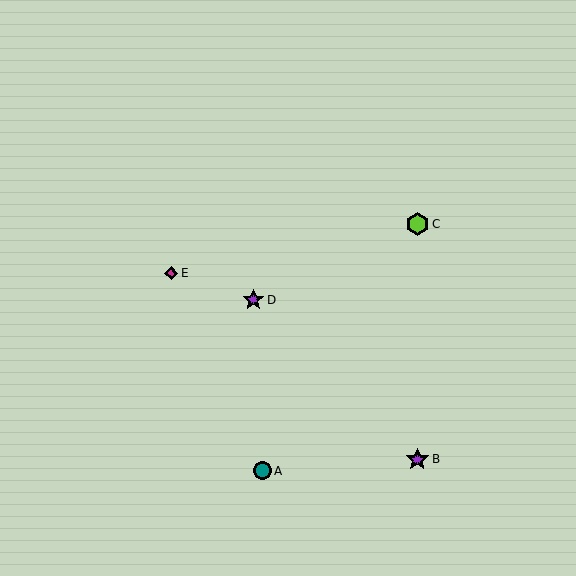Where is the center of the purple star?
The center of the purple star is at (253, 300).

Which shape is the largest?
The lime hexagon (labeled C) is the largest.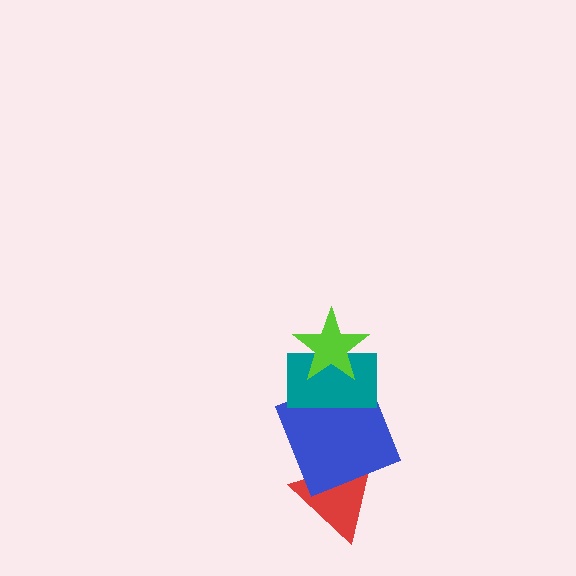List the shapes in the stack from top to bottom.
From top to bottom: the lime star, the teal rectangle, the blue square, the red triangle.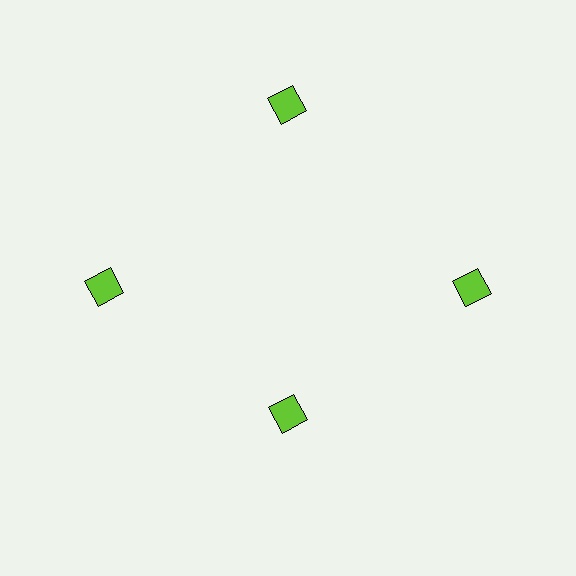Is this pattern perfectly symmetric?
No. The 4 lime squares are arranged in a ring, but one element near the 6 o'clock position is pulled inward toward the center, breaking the 4-fold rotational symmetry.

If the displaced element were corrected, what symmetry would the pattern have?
It would have 4-fold rotational symmetry — the pattern would map onto itself every 90 degrees.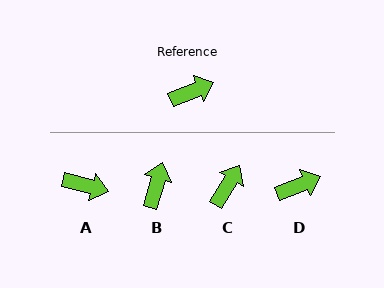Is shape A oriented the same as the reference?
No, it is off by about 37 degrees.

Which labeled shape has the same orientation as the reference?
D.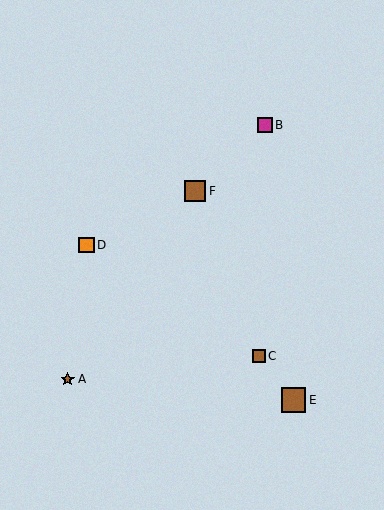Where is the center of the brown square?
The center of the brown square is at (195, 191).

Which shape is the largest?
The brown square (labeled E) is the largest.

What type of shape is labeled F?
Shape F is a brown square.